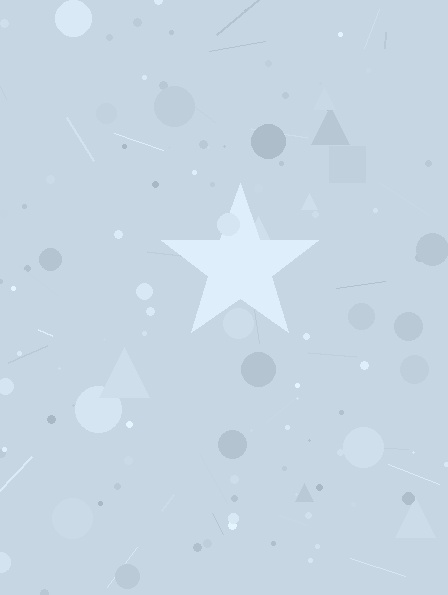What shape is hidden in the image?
A star is hidden in the image.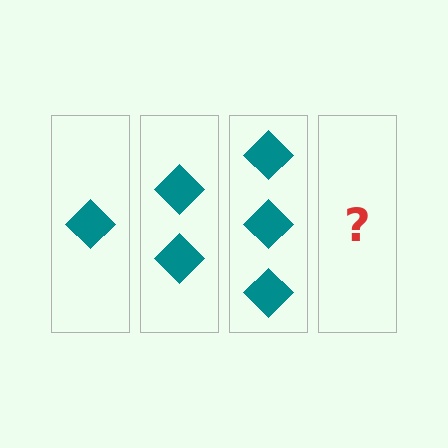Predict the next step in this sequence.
The next step is 4 diamonds.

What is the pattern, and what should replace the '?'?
The pattern is that each step adds one more diamond. The '?' should be 4 diamonds.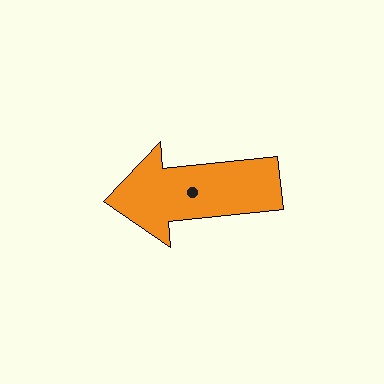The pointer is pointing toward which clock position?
Roughly 9 o'clock.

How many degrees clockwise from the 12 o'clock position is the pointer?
Approximately 264 degrees.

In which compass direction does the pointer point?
West.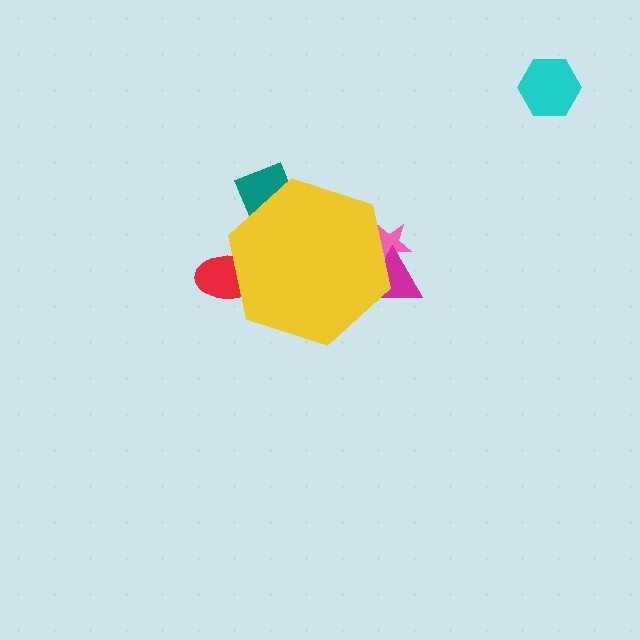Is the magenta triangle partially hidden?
Yes, the magenta triangle is partially hidden behind the yellow hexagon.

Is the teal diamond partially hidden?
Yes, the teal diamond is partially hidden behind the yellow hexagon.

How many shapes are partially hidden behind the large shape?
4 shapes are partially hidden.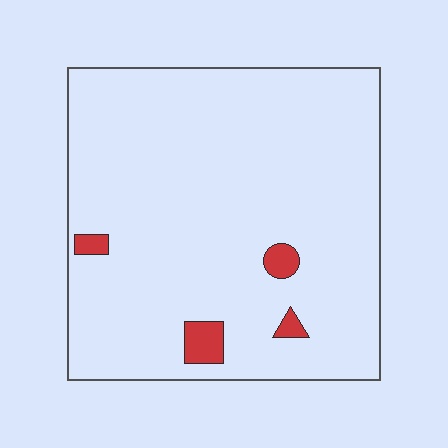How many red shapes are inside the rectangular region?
4.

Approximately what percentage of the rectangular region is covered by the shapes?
Approximately 5%.